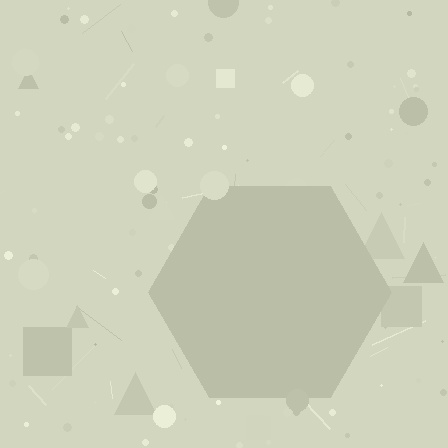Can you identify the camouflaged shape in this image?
The camouflaged shape is a hexagon.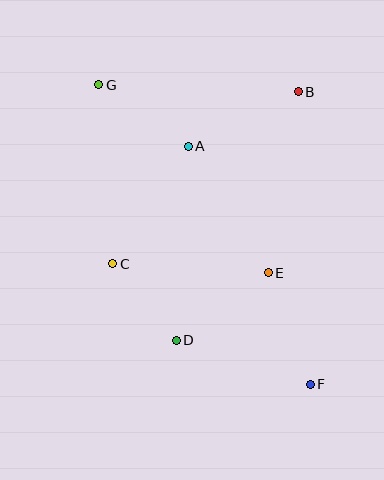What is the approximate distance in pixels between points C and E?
The distance between C and E is approximately 156 pixels.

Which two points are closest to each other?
Points C and D are closest to each other.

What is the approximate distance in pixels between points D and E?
The distance between D and E is approximately 114 pixels.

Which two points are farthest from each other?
Points F and G are farthest from each other.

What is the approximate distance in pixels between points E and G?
The distance between E and G is approximately 253 pixels.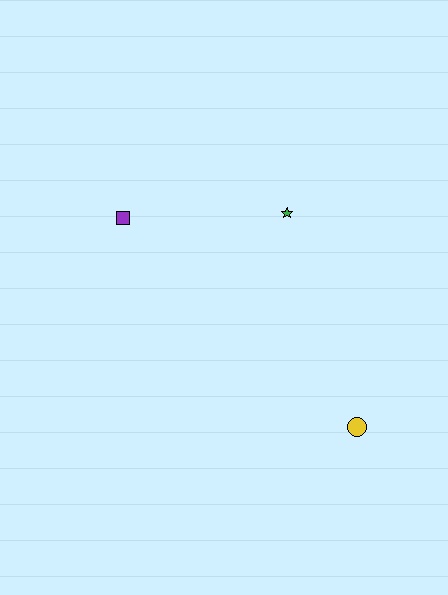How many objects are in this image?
There are 3 objects.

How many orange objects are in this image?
There are no orange objects.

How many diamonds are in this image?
There are no diamonds.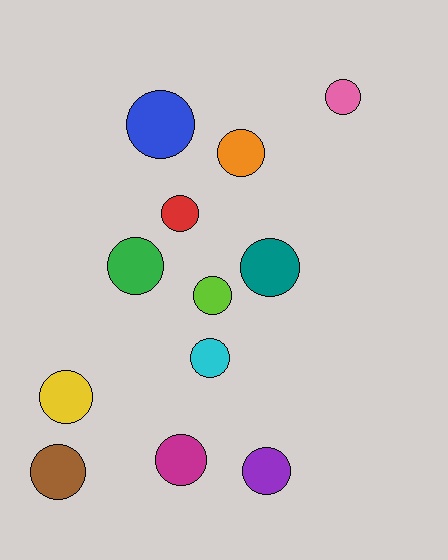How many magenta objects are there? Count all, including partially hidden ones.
There is 1 magenta object.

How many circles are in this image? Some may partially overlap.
There are 12 circles.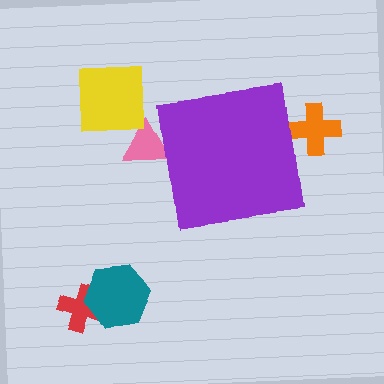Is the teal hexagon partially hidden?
No, the teal hexagon is fully visible.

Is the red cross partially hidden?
No, the red cross is fully visible.